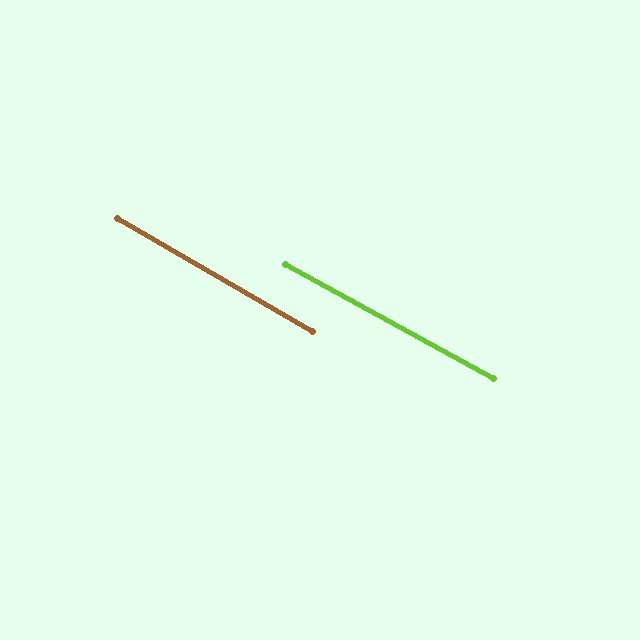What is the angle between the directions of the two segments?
Approximately 1 degree.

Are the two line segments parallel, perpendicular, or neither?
Parallel — their directions differ by only 1.3°.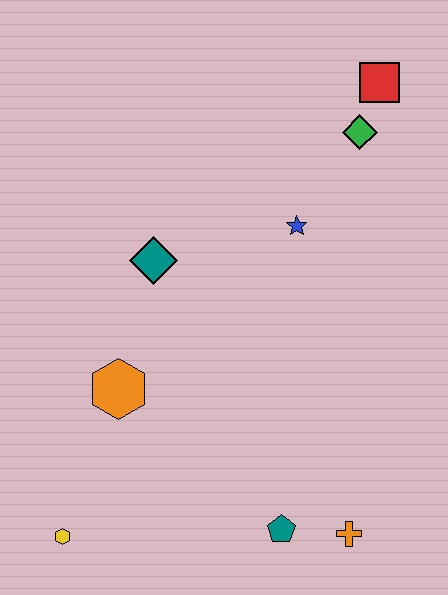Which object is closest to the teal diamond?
The orange hexagon is closest to the teal diamond.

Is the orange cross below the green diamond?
Yes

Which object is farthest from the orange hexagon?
The red square is farthest from the orange hexagon.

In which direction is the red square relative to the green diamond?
The red square is above the green diamond.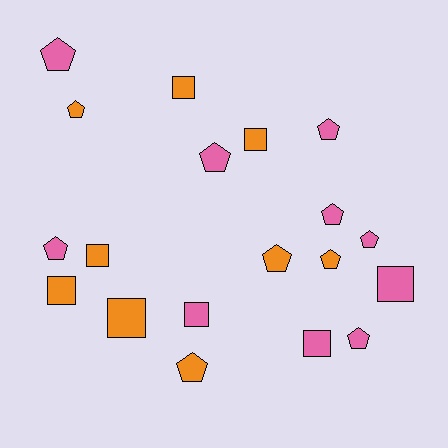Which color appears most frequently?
Pink, with 10 objects.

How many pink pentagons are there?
There are 7 pink pentagons.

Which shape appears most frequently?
Pentagon, with 11 objects.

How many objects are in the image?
There are 19 objects.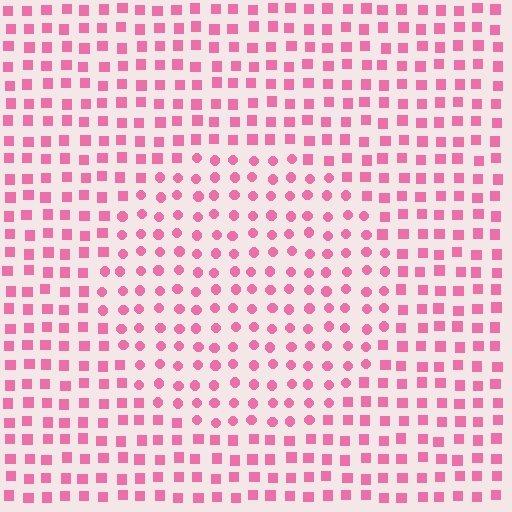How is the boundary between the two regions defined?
The boundary is defined by a change in element shape: circles inside vs. squares outside. All elements share the same color and spacing.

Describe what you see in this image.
The image is filled with small pink elements arranged in a uniform grid. A circle-shaped region contains circles, while the surrounding area contains squares. The boundary is defined purely by the change in element shape.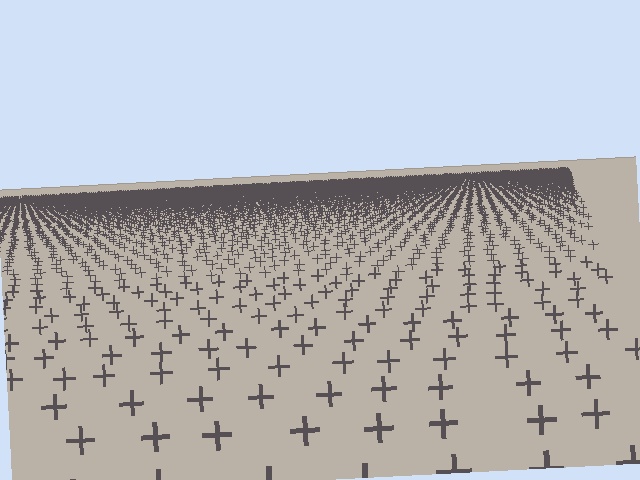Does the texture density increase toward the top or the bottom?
Density increases toward the top.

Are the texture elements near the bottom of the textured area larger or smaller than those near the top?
Larger. Near the bottom, elements are closer to the viewer and appear at a bigger on-screen size.